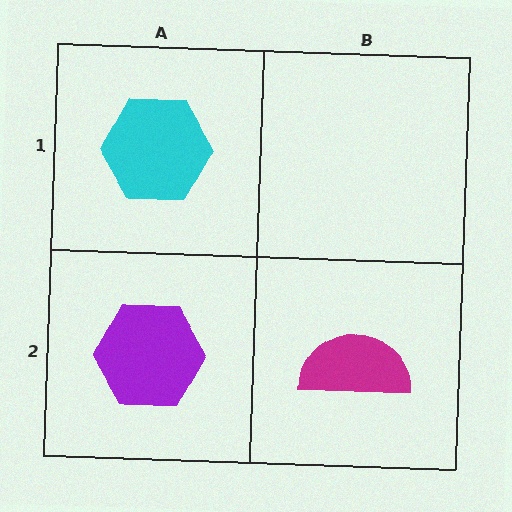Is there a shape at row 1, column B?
No, that cell is empty.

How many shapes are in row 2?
2 shapes.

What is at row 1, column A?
A cyan hexagon.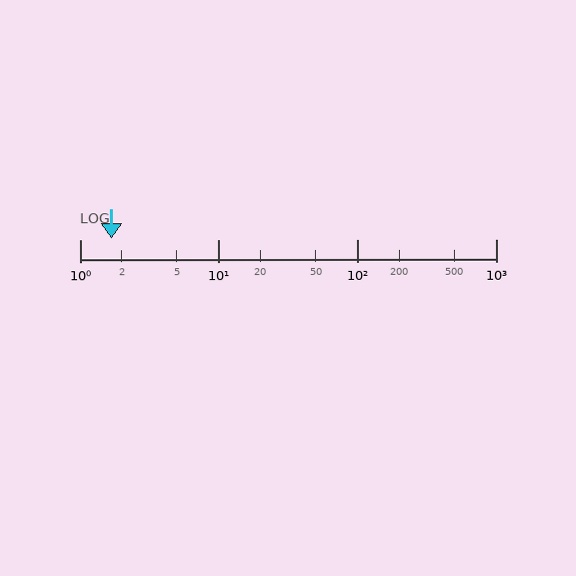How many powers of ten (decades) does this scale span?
The scale spans 3 decades, from 1 to 1000.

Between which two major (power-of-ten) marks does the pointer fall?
The pointer is between 1 and 10.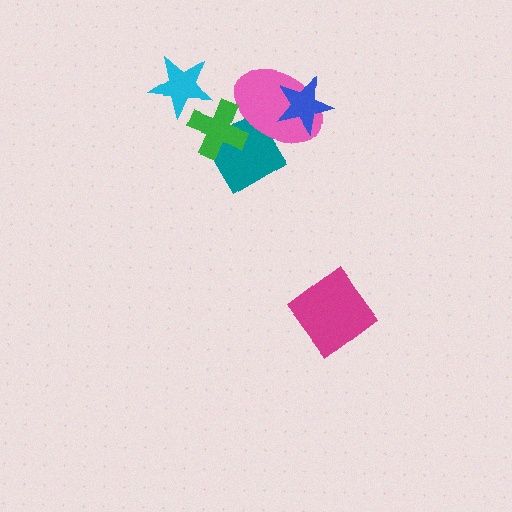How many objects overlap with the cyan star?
1 object overlaps with the cyan star.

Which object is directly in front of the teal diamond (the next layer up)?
The pink ellipse is directly in front of the teal diamond.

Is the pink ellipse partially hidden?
Yes, it is partially covered by another shape.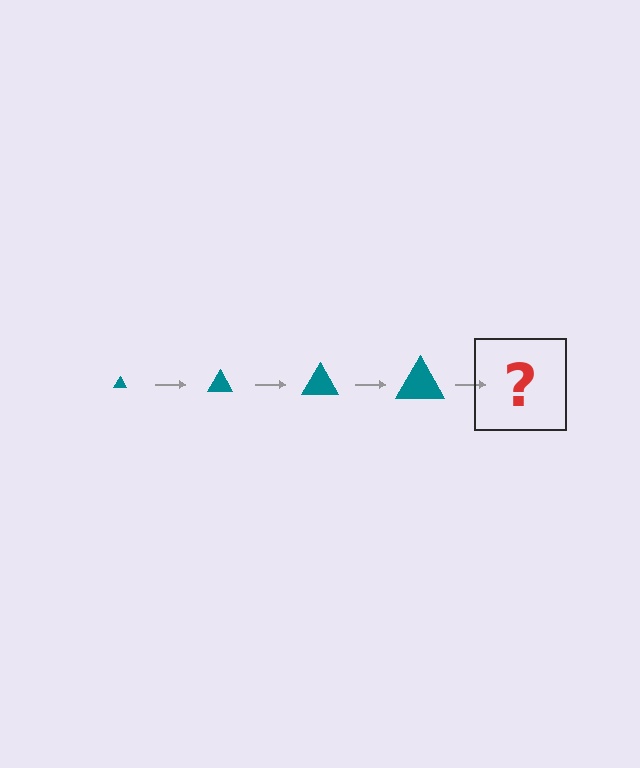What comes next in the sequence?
The next element should be a teal triangle, larger than the previous one.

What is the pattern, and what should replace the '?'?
The pattern is that the triangle gets progressively larger each step. The '?' should be a teal triangle, larger than the previous one.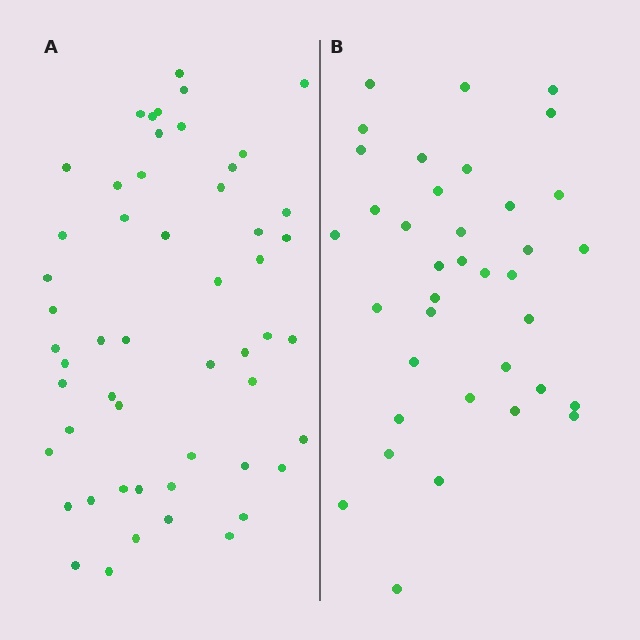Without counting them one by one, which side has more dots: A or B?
Region A (the left region) has more dots.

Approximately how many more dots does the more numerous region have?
Region A has approximately 15 more dots than region B.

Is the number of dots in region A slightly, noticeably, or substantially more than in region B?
Region A has noticeably more, but not dramatically so. The ratio is roughly 1.4 to 1.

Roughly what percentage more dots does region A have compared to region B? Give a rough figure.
About 45% more.